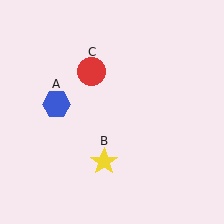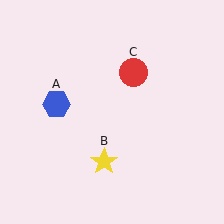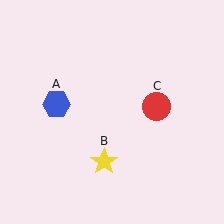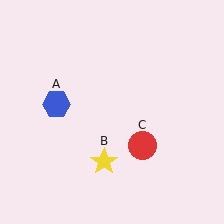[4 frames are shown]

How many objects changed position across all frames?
1 object changed position: red circle (object C).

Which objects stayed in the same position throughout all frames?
Blue hexagon (object A) and yellow star (object B) remained stationary.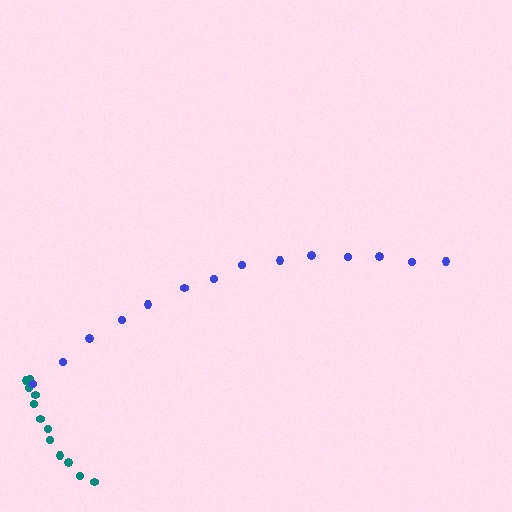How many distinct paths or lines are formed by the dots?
There are 2 distinct paths.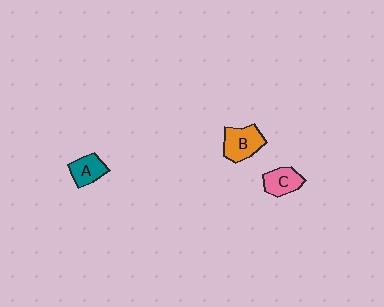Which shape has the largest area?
Shape B (orange).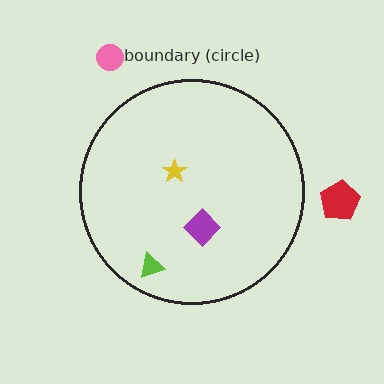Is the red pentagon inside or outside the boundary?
Outside.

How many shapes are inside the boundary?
3 inside, 2 outside.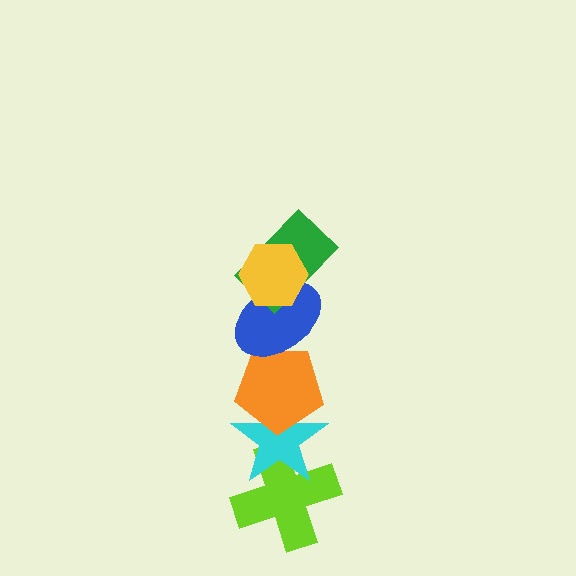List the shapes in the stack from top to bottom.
From top to bottom: the yellow hexagon, the green rectangle, the blue ellipse, the orange pentagon, the cyan star, the lime cross.